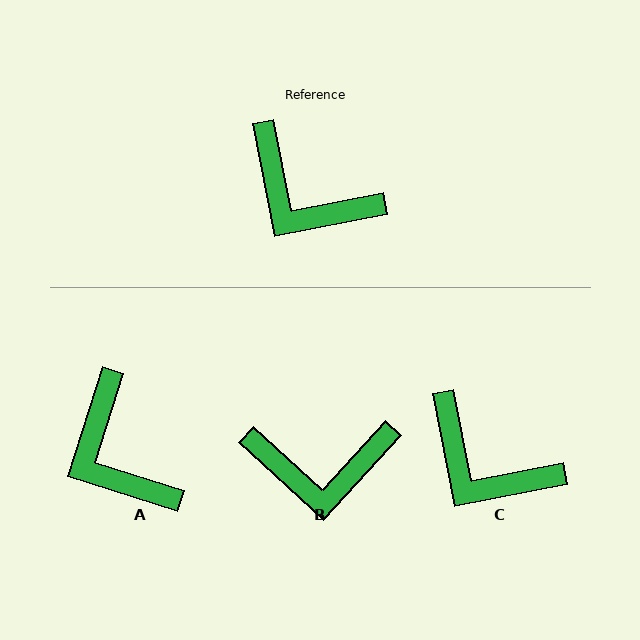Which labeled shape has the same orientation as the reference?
C.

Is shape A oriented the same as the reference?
No, it is off by about 28 degrees.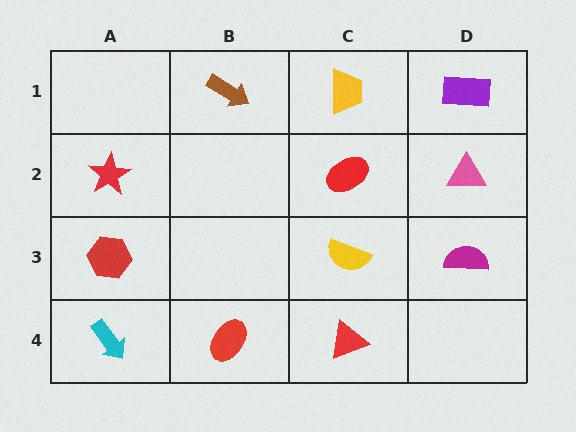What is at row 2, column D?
A pink triangle.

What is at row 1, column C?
A yellow trapezoid.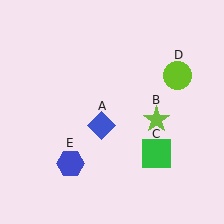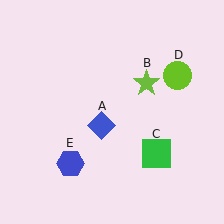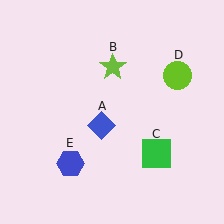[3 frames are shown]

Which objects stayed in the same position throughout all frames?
Blue diamond (object A) and green square (object C) and lime circle (object D) and blue hexagon (object E) remained stationary.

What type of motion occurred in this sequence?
The lime star (object B) rotated counterclockwise around the center of the scene.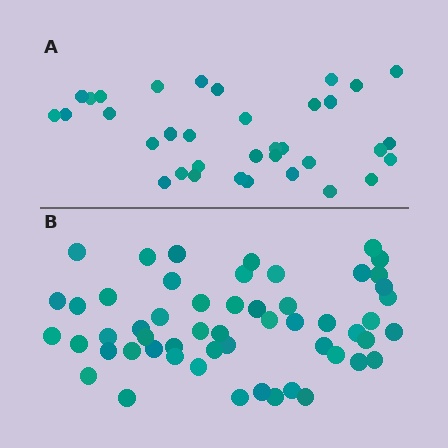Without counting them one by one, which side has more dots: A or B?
Region B (the bottom region) has more dots.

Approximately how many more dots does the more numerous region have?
Region B has approximately 20 more dots than region A.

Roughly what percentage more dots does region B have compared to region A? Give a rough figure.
About 55% more.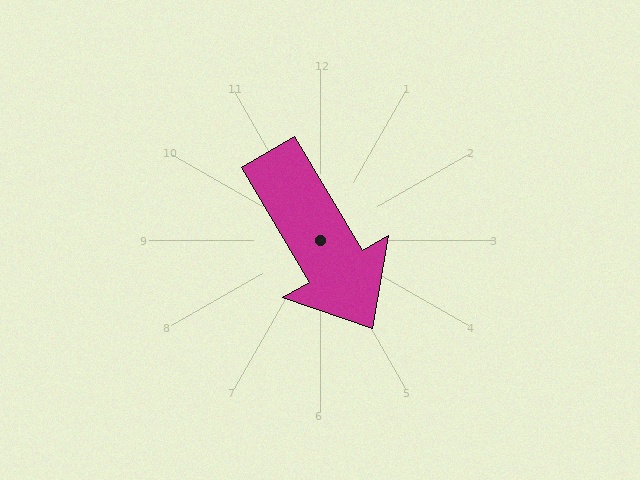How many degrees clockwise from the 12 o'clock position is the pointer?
Approximately 149 degrees.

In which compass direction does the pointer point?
Southeast.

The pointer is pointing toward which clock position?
Roughly 5 o'clock.